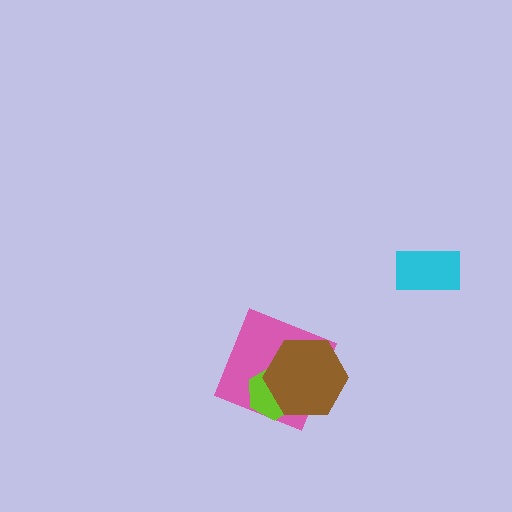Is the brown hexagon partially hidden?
No, no other shape covers it.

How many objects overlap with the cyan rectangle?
0 objects overlap with the cyan rectangle.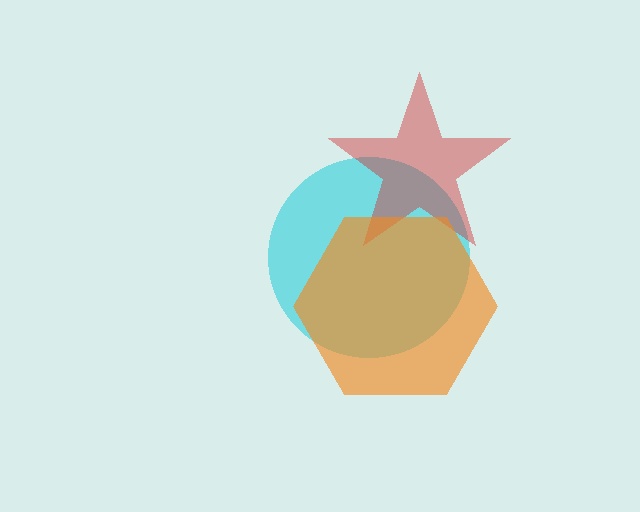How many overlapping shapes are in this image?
There are 3 overlapping shapes in the image.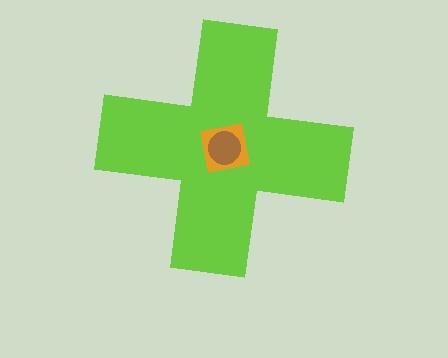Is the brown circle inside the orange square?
Yes.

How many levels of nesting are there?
3.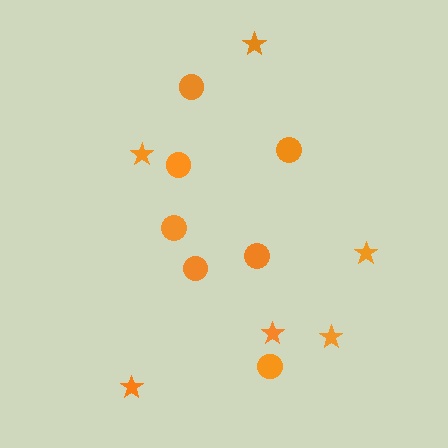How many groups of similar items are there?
There are 2 groups: one group of stars (6) and one group of circles (7).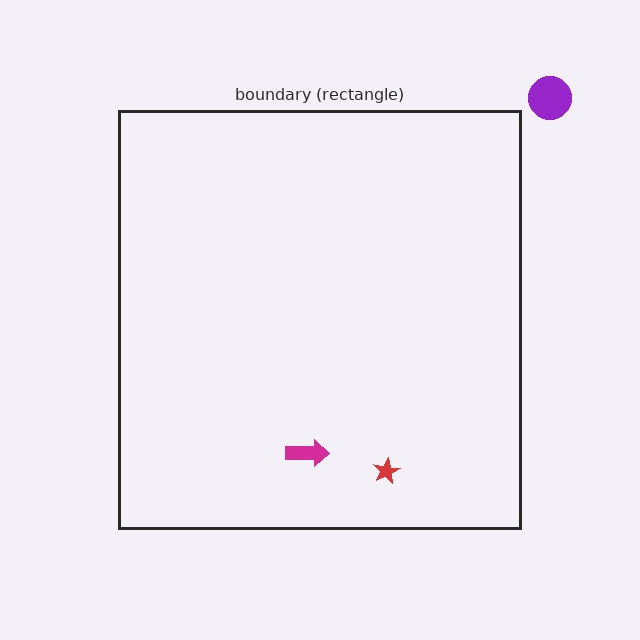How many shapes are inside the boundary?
2 inside, 1 outside.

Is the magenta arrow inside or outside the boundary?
Inside.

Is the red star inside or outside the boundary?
Inside.